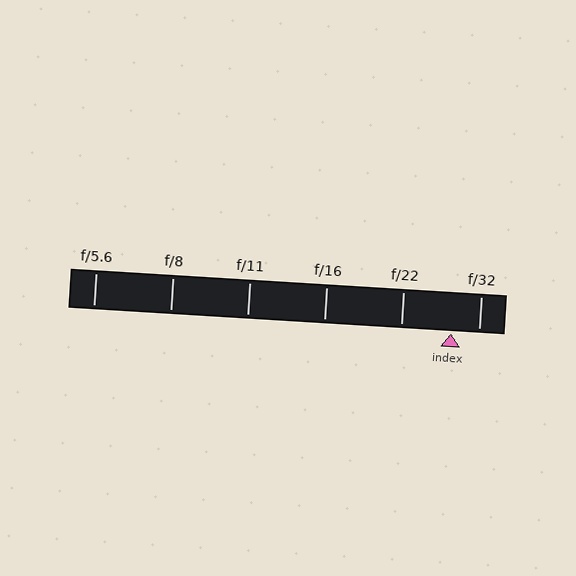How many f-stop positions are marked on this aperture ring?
There are 6 f-stop positions marked.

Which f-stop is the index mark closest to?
The index mark is closest to f/32.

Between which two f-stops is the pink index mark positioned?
The index mark is between f/22 and f/32.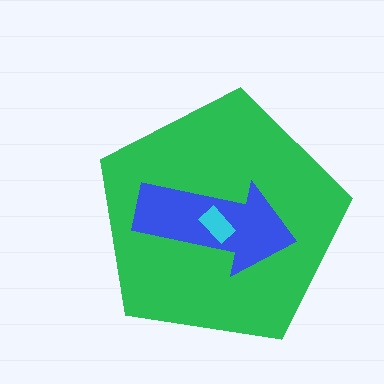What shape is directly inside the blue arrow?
The cyan rectangle.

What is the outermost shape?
The green pentagon.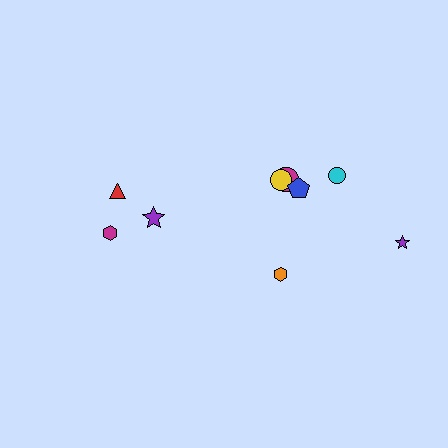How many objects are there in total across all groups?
There are 9 objects.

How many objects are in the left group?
There are 3 objects.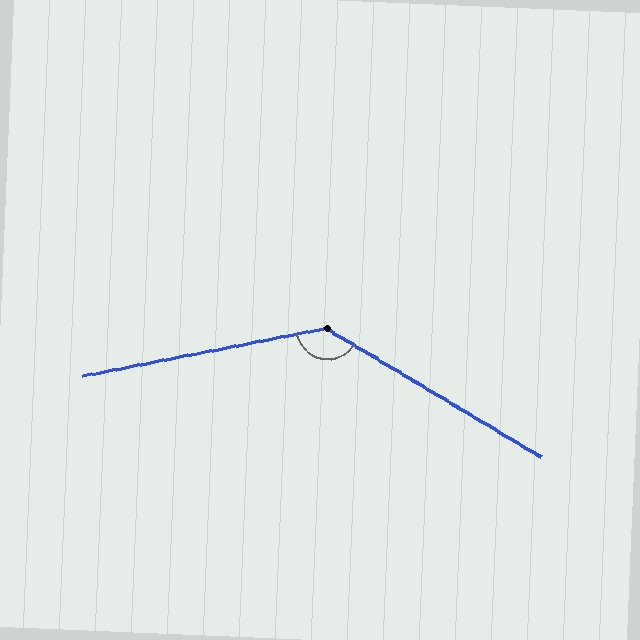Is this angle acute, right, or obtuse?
It is obtuse.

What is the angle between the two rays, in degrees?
Approximately 138 degrees.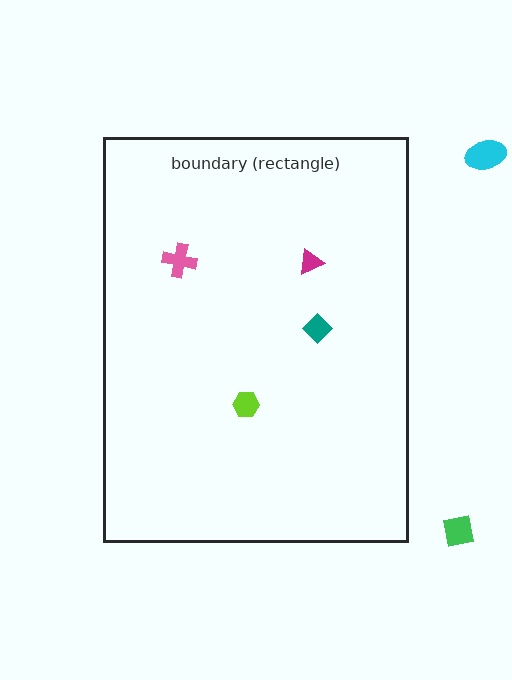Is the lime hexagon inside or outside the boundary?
Inside.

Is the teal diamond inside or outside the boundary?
Inside.